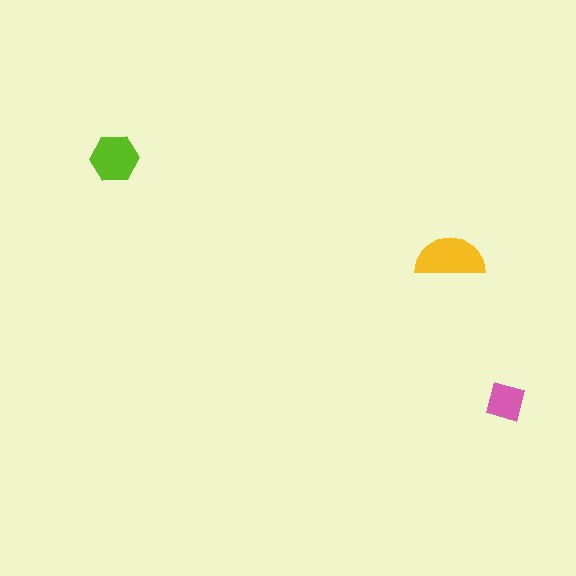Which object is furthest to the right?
The pink diamond is rightmost.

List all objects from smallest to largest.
The pink diamond, the lime hexagon, the yellow semicircle.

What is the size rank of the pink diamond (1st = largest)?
3rd.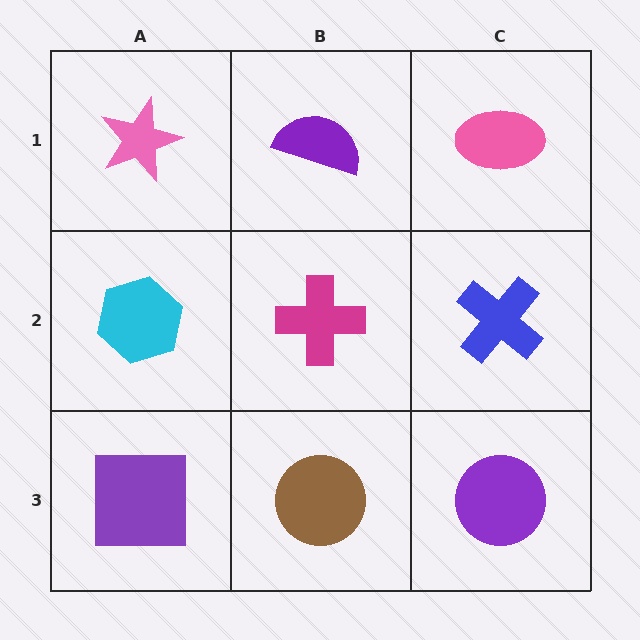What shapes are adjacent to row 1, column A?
A cyan hexagon (row 2, column A), a purple semicircle (row 1, column B).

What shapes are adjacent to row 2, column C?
A pink ellipse (row 1, column C), a purple circle (row 3, column C), a magenta cross (row 2, column B).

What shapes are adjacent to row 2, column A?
A pink star (row 1, column A), a purple square (row 3, column A), a magenta cross (row 2, column B).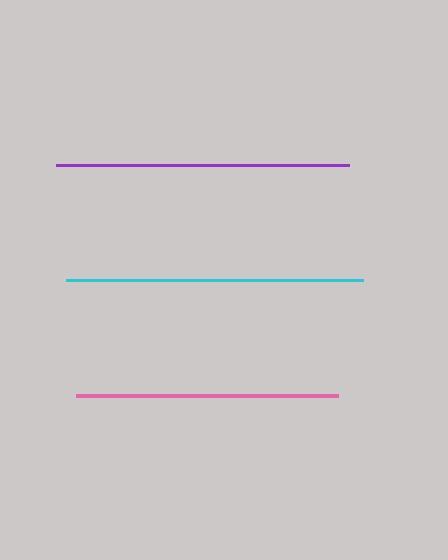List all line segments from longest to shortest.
From longest to shortest: cyan, purple, pink.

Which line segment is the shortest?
The pink line is the shortest at approximately 262 pixels.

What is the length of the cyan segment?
The cyan segment is approximately 297 pixels long.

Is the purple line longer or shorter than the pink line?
The purple line is longer than the pink line.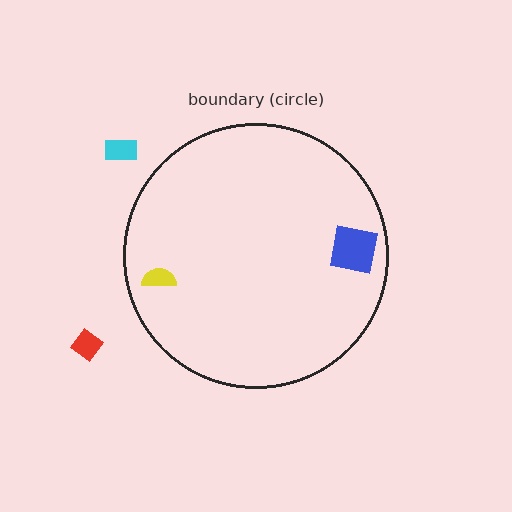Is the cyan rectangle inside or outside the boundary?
Outside.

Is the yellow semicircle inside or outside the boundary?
Inside.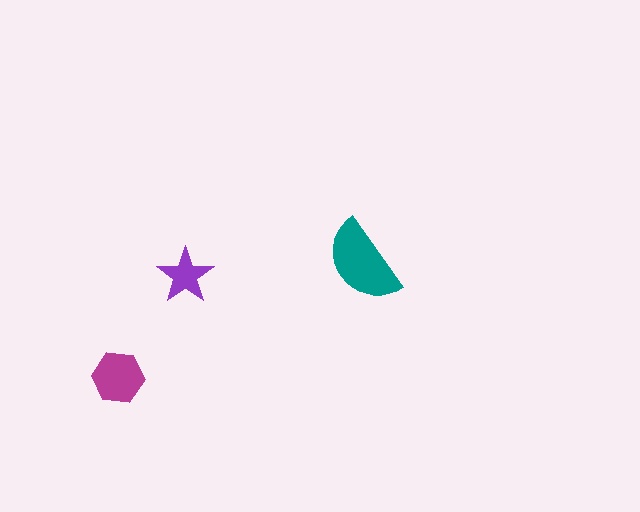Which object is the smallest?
The purple star.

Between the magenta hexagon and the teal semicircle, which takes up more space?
The teal semicircle.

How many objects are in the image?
There are 3 objects in the image.